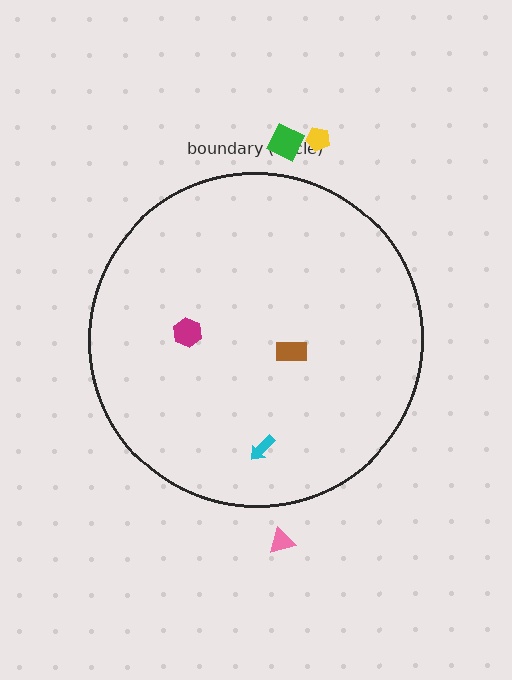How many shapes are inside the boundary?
3 inside, 3 outside.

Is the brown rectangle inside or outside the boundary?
Inside.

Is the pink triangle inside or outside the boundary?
Outside.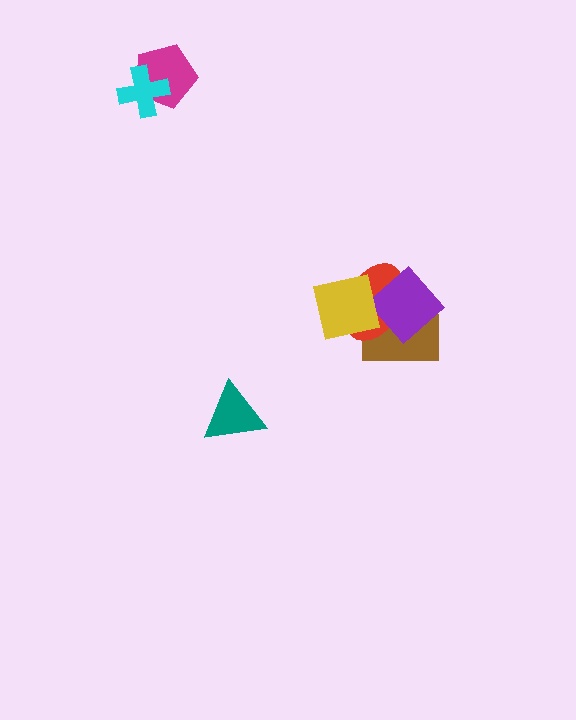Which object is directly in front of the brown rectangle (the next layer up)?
The red ellipse is directly in front of the brown rectangle.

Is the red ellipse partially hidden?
Yes, it is partially covered by another shape.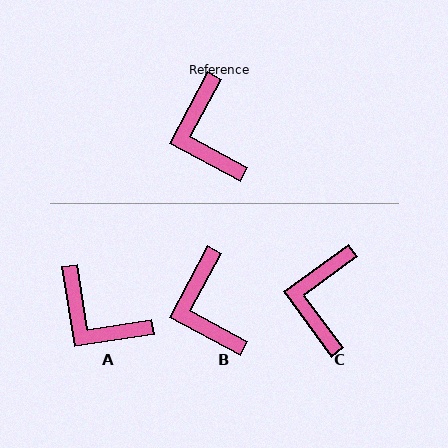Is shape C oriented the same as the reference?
No, it is off by about 25 degrees.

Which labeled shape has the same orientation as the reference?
B.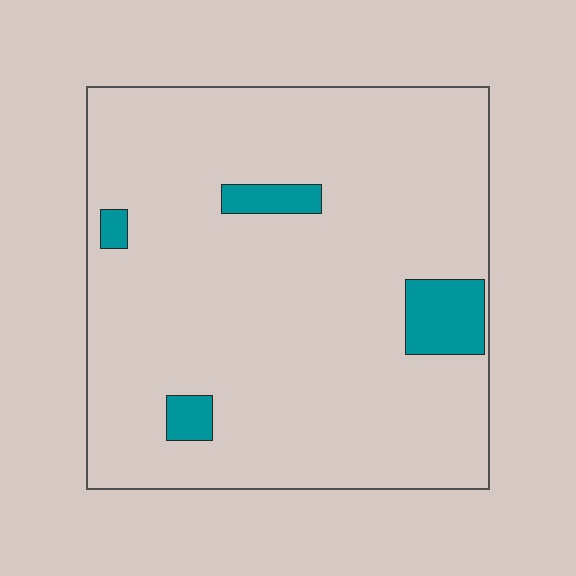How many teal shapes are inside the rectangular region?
4.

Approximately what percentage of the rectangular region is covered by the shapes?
Approximately 10%.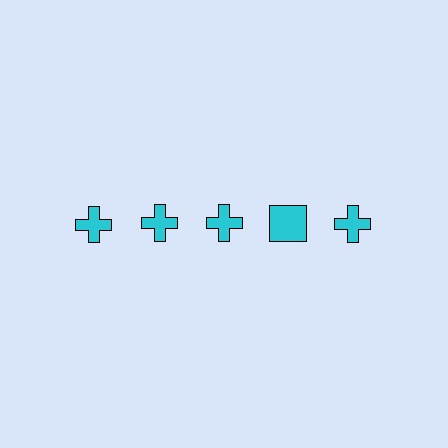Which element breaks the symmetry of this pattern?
The cyan square in the top row, second from right column breaks the symmetry. All other shapes are cyan crosses.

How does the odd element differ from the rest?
It has a different shape: square instead of cross.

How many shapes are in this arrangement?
There are 5 shapes arranged in a grid pattern.